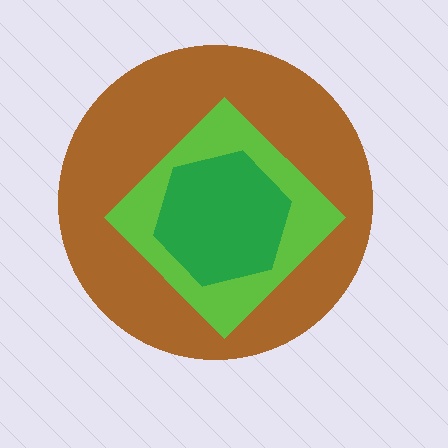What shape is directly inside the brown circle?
The lime diamond.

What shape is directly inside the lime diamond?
The green hexagon.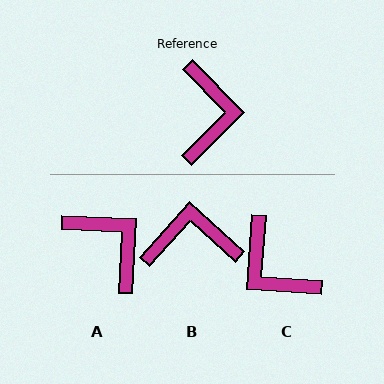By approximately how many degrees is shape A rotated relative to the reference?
Approximately 42 degrees counter-clockwise.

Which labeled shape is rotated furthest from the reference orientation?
C, about 139 degrees away.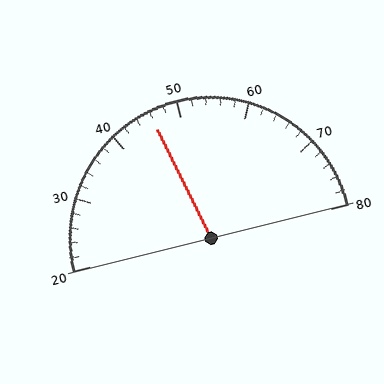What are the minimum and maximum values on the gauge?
The gauge ranges from 20 to 80.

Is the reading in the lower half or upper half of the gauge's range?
The reading is in the lower half of the range (20 to 80).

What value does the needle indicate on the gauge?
The needle indicates approximately 46.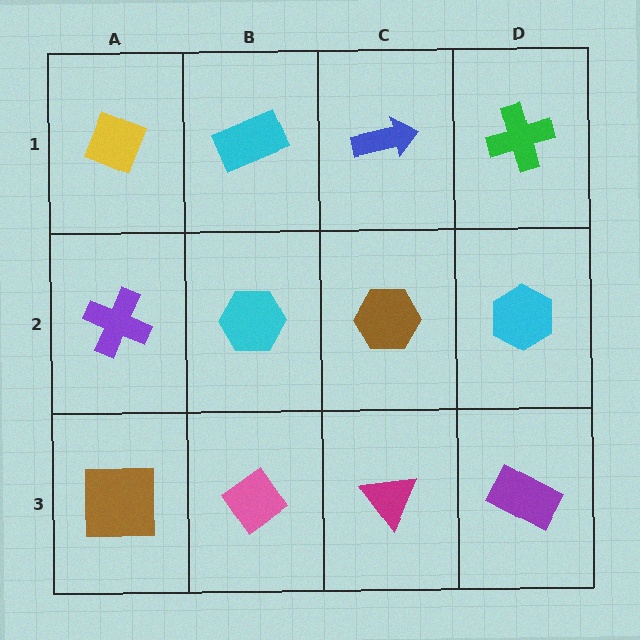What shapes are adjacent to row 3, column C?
A brown hexagon (row 2, column C), a pink diamond (row 3, column B), a purple rectangle (row 3, column D).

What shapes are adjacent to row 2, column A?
A yellow diamond (row 1, column A), a brown square (row 3, column A), a cyan hexagon (row 2, column B).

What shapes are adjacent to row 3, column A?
A purple cross (row 2, column A), a pink diamond (row 3, column B).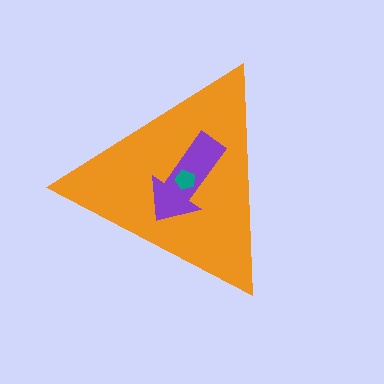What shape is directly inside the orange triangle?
The purple arrow.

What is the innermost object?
The teal pentagon.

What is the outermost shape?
The orange triangle.